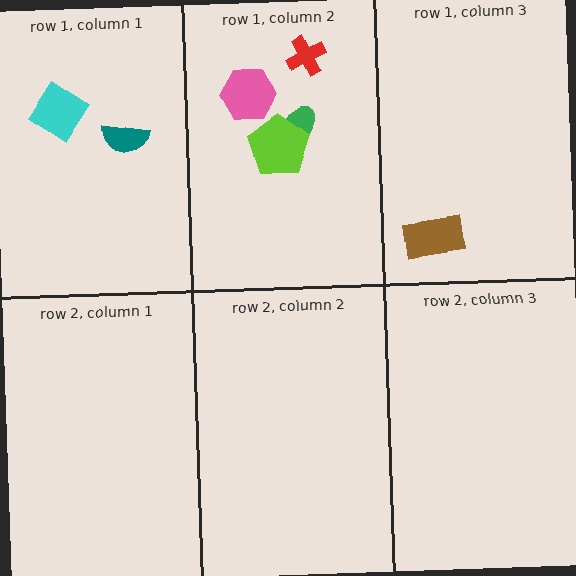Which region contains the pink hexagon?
The row 1, column 2 region.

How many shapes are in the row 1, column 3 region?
1.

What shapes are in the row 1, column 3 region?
The brown rectangle.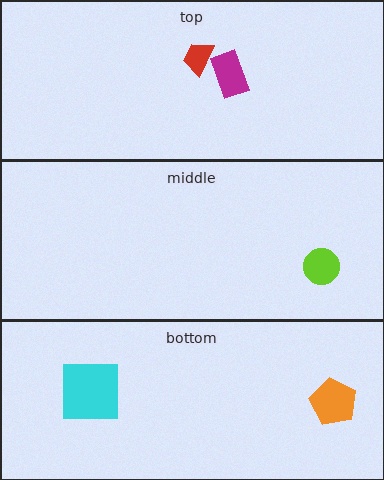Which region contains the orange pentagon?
The bottom region.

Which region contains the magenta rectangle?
The top region.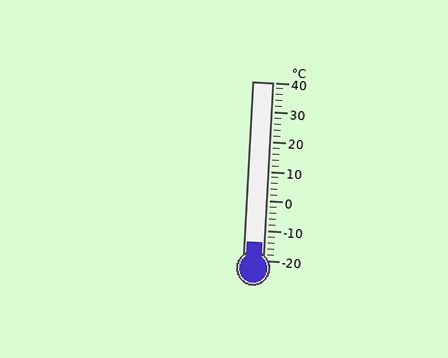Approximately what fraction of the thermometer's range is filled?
The thermometer is filled to approximately 10% of its range.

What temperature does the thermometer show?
The thermometer shows approximately -14°C.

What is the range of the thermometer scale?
The thermometer scale ranges from -20°C to 40°C.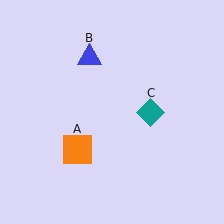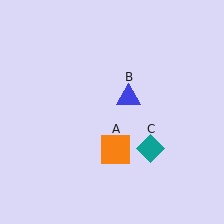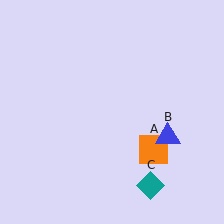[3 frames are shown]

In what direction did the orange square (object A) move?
The orange square (object A) moved right.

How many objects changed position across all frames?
3 objects changed position: orange square (object A), blue triangle (object B), teal diamond (object C).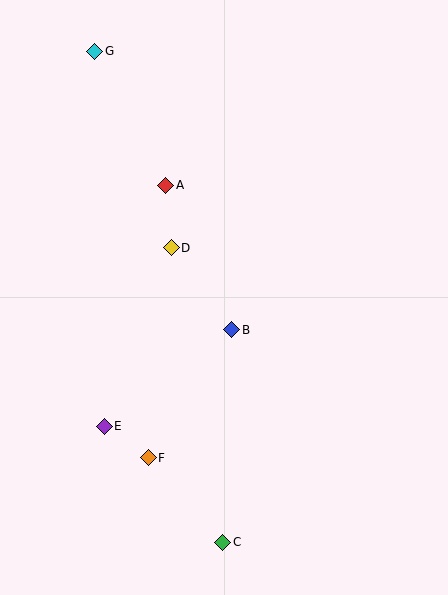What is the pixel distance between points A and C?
The distance between A and C is 362 pixels.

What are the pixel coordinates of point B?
Point B is at (232, 330).